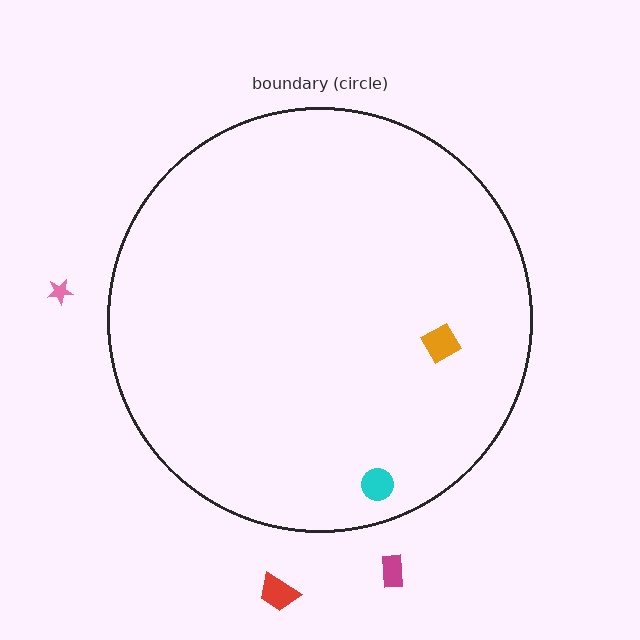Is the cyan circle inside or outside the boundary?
Inside.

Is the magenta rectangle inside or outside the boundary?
Outside.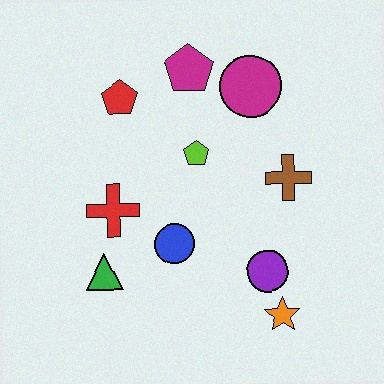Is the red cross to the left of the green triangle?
No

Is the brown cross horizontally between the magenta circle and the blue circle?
No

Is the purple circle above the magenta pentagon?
No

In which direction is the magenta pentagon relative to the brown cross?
The magenta pentagon is above the brown cross.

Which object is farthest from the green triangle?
The magenta circle is farthest from the green triangle.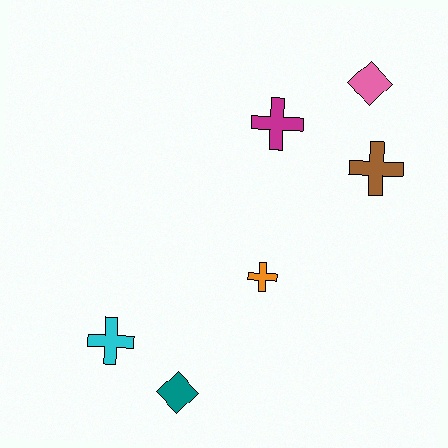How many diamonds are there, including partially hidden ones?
There are 2 diamonds.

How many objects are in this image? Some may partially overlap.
There are 6 objects.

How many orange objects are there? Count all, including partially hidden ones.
There is 1 orange object.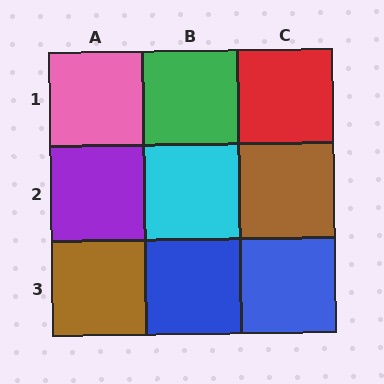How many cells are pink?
1 cell is pink.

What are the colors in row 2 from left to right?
Purple, cyan, brown.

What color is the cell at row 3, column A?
Brown.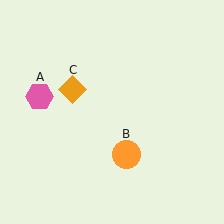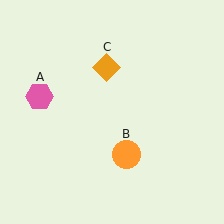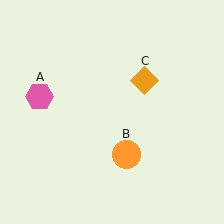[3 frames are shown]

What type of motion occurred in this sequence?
The orange diamond (object C) rotated clockwise around the center of the scene.